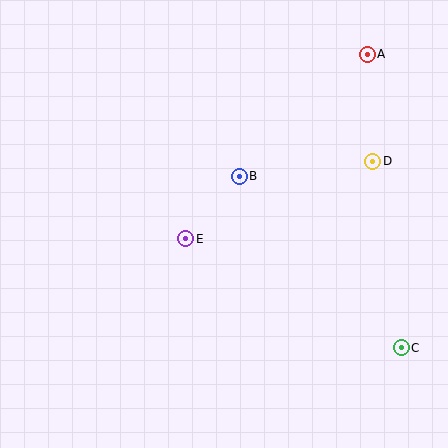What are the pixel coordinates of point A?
Point A is at (367, 54).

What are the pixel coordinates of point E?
Point E is at (186, 239).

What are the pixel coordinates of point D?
Point D is at (373, 161).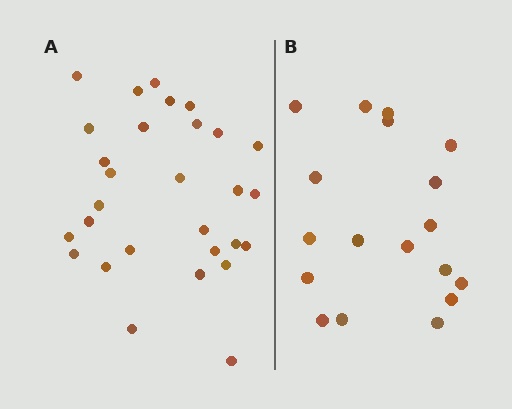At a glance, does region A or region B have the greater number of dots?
Region A (the left region) has more dots.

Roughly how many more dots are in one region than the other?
Region A has roughly 12 or so more dots than region B.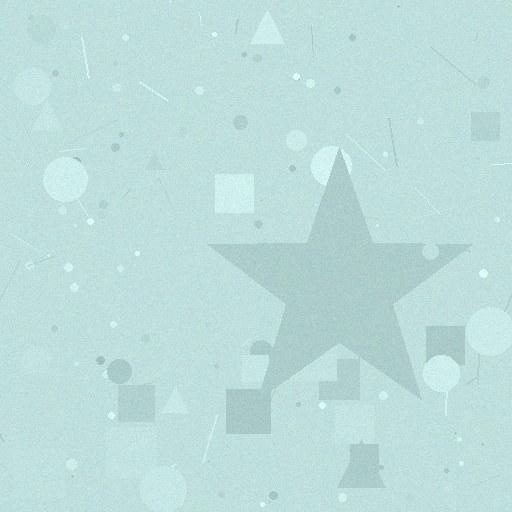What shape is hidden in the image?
A star is hidden in the image.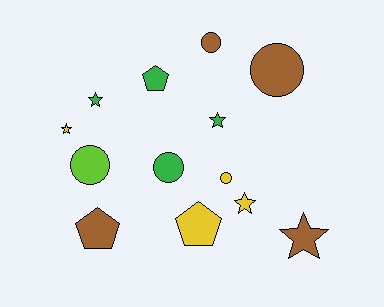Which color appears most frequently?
Yellow, with 4 objects.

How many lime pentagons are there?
There are no lime pentagons.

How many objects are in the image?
There are 13 objects.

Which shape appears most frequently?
Circle, with 5 objects.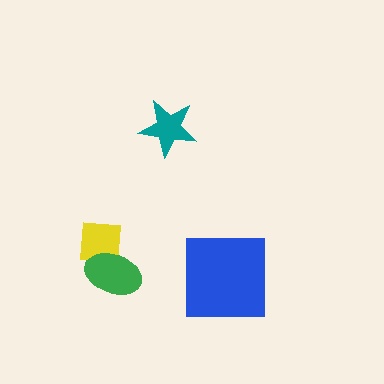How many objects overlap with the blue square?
0 objects overlap with the blue square.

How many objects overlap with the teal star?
0 objects overlap with the teal star.